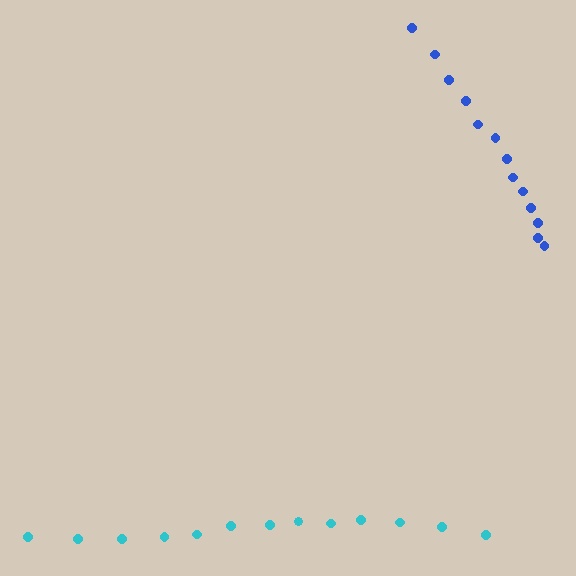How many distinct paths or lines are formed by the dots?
There are 2 distinct paths.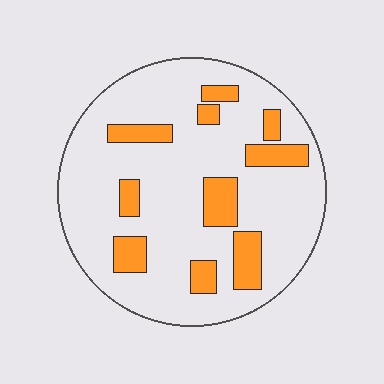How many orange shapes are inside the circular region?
10.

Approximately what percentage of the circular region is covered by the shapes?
Approximately 20%.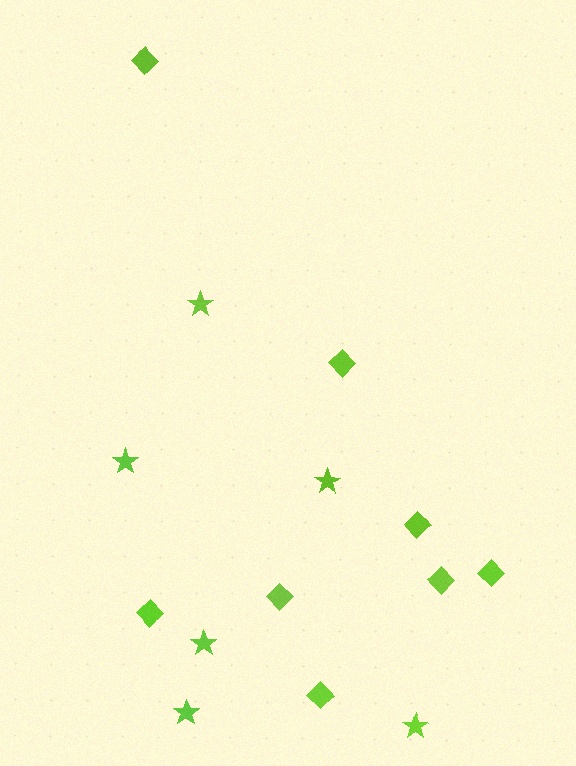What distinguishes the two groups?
There are 2 groups: one group of diamonds (8) and one group of stars (6).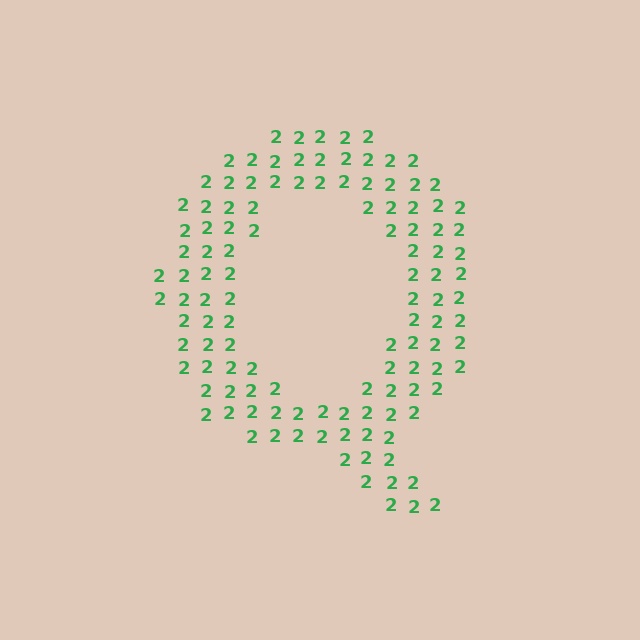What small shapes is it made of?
It is made of small digit 2's.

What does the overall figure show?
The overall figure shows the letter Q.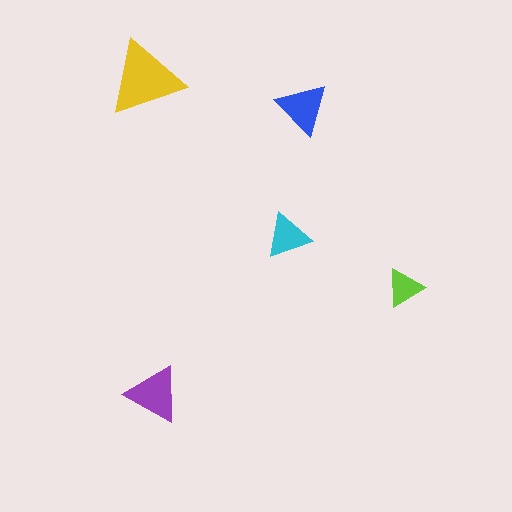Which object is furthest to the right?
The lime triangle is rightmost.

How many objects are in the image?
There are 5 objects in the image.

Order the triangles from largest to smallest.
the yellow one, the purple one, the blue one, the cyan one, the lime one.